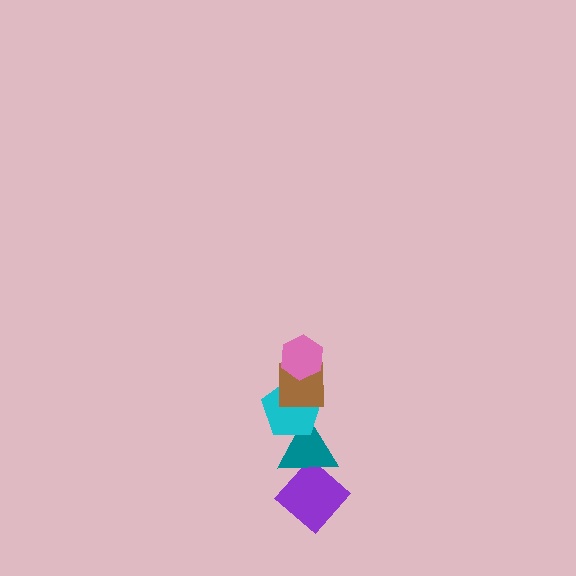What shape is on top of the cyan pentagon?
The brown square is on top of the cyan pentagon.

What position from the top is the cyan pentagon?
The cyan pentagon is 3rd from the top.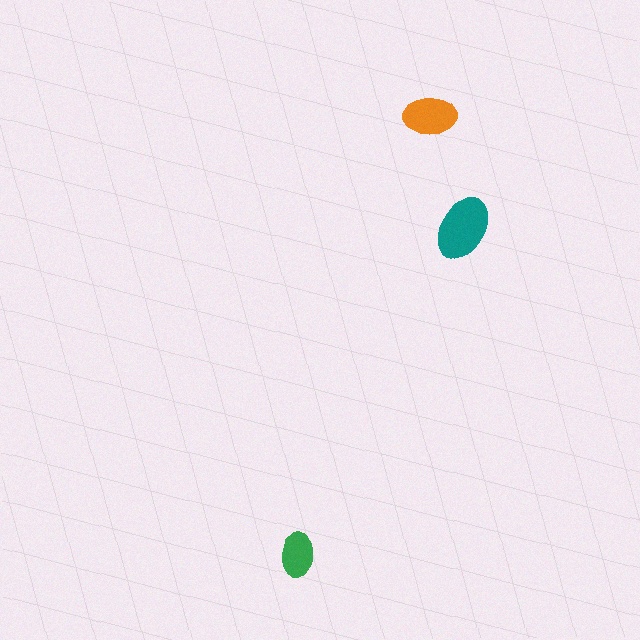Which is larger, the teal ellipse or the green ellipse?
The teal one.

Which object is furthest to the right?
The teal ellipse is rightmost.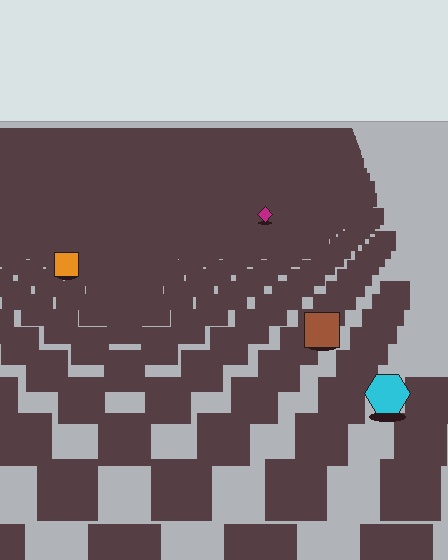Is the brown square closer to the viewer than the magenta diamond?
Yes. The brown square is closer — you can tell from the texture gradient: the ground texture is coarser near it.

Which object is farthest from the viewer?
The magenta diamond is farthest from the viewer. It appears smaller and the ground texture around it is denser.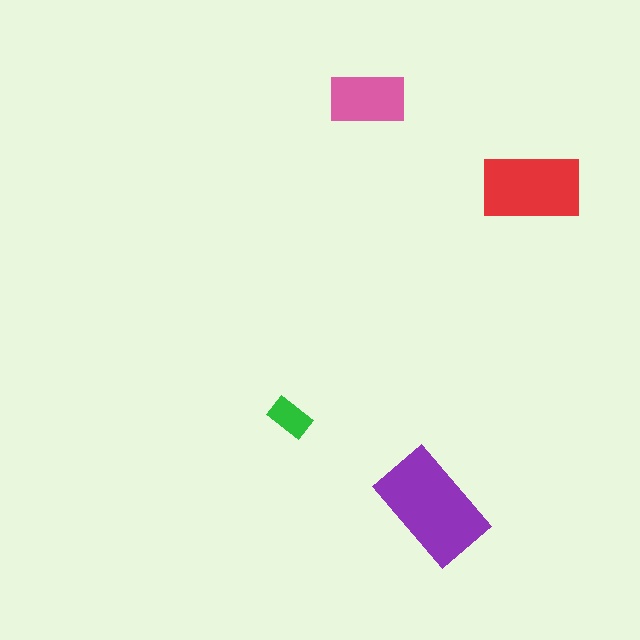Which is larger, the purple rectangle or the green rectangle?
The purple one.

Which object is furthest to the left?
The green rectangle is leftmost.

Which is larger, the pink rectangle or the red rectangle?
The red one.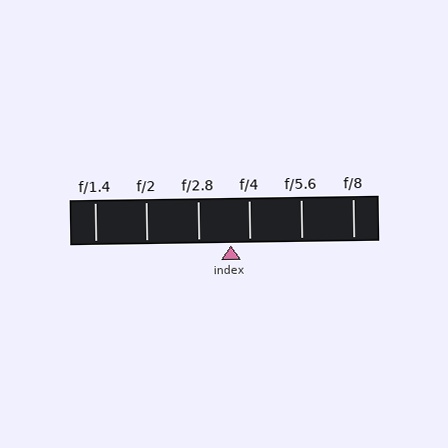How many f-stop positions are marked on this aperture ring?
There are 6 f-stop positions marked.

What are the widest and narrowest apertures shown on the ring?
The widest aperture shown is f/1.4 and the narrowest is f/8.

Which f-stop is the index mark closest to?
The index mark is closest to f/4.